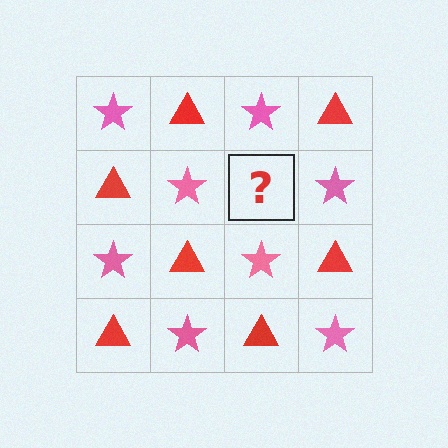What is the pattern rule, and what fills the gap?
The rule is that it alternates pink star and red triangle in a checkerboard pattern. The gap should be filled with a red triangle.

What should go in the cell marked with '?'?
The missing cell should contain a red triangle.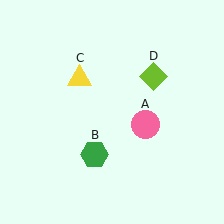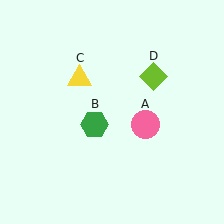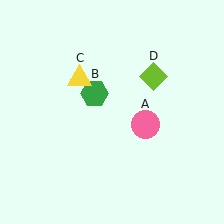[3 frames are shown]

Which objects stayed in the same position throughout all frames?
Pink circle (object A) and yellow triangle (object C) and lime diamond (object D) remained stationary.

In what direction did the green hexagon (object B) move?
The green hexagon (object B) moved up.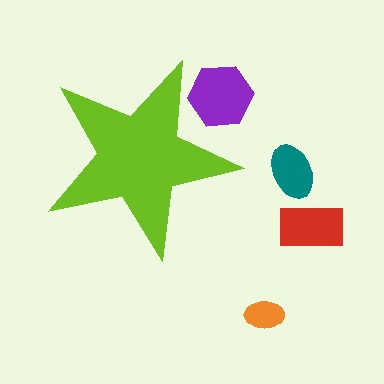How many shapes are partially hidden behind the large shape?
1 shape is partially hidden.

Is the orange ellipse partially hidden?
No, the orange ellipse is fully visible.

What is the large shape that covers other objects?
A lime star.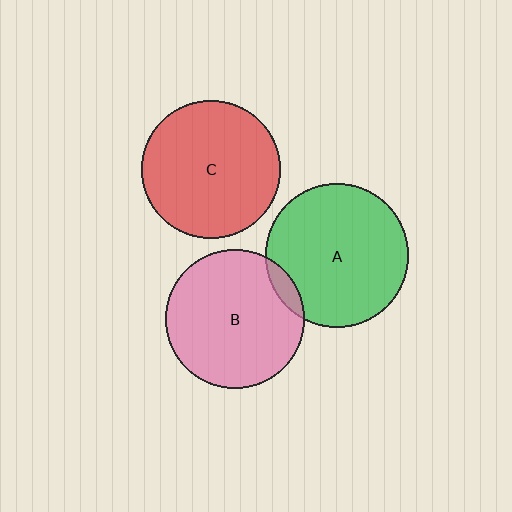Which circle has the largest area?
Circle A (green).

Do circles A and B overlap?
Yes.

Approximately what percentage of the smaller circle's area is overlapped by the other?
Approximately 5%.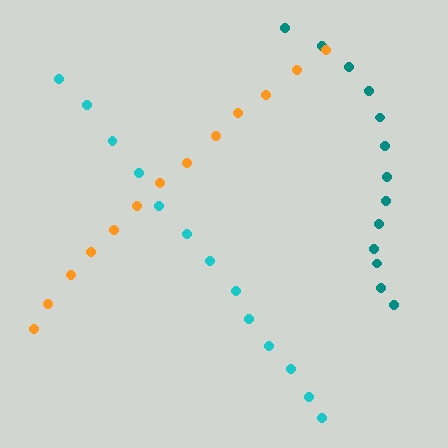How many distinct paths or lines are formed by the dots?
There are 3 distinct paths.